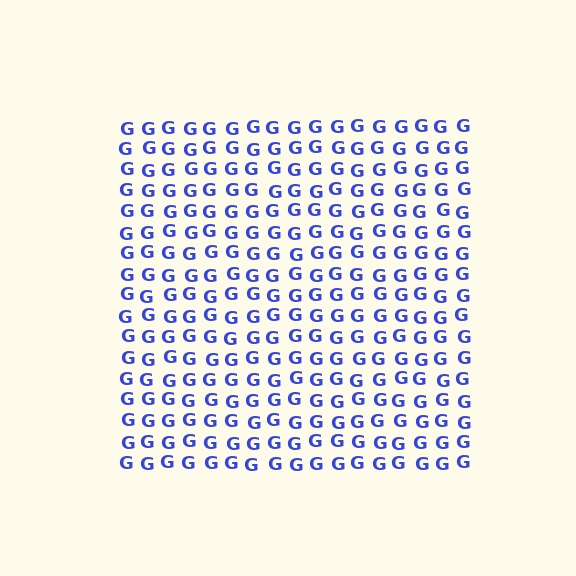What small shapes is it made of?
It is made of small letter G's.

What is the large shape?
The large shape is a square.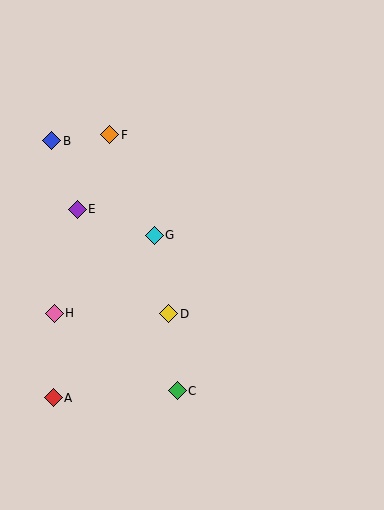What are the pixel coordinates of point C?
Point C is at (177, 391).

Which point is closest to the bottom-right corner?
Point C is closest to the bottom-right corner.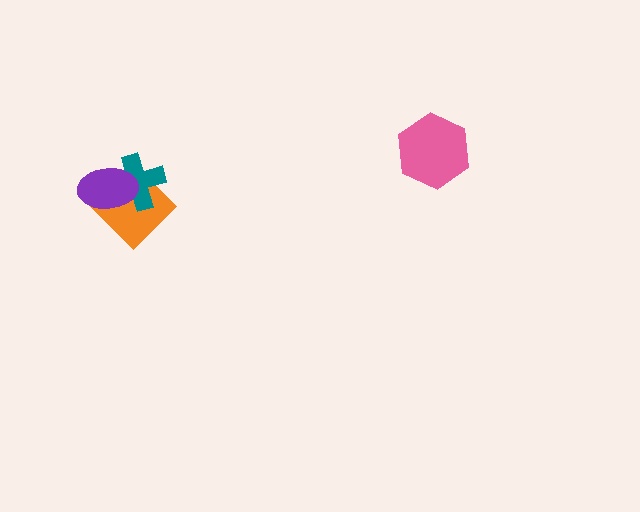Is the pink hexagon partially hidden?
No, no other shape covers it.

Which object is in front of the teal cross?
The purple ellipse is in front of the teal cross.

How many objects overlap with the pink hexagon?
0 objects overlap with the pink hexagon.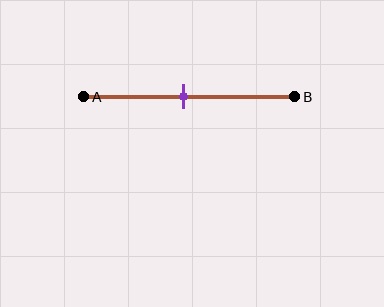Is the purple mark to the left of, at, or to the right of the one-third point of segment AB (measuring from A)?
The purple mark is to the right of the one-third point of segment AB.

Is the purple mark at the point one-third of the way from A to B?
No, the mark is at about 45% from A, not at the 33% one-third point.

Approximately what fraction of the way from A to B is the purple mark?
The purple mark is approximately 45% of the way from A to B.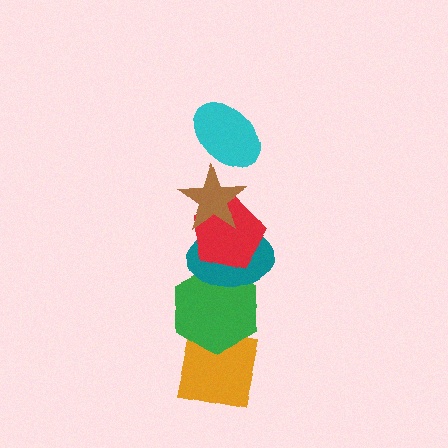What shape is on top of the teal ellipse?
The red pentagon is on top of the teal ellipse.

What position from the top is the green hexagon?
The green hexagon is 5th from the top.